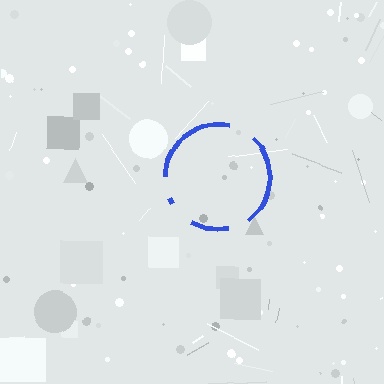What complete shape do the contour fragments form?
The contour fragments form a circle.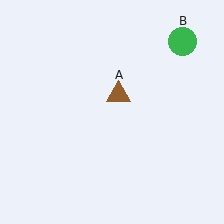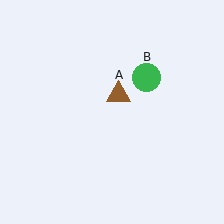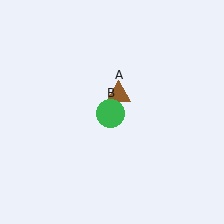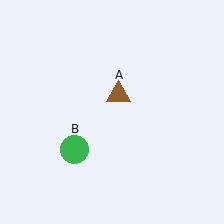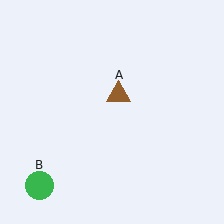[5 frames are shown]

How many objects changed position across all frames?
1 object changed position: green circle (object B).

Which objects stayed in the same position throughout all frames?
Brown triangle (object A) remained stationary.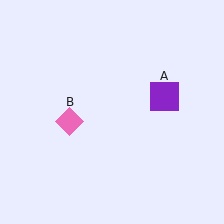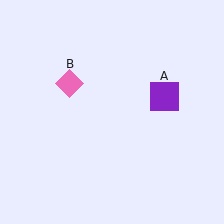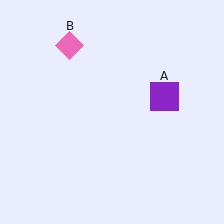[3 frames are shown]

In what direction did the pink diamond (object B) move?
The pink diamond (object B) moved up.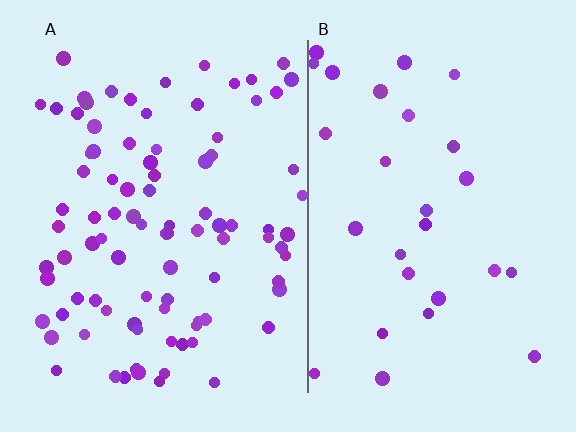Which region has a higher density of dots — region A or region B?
A (the left).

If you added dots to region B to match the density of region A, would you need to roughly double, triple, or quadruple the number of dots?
Approximately triple.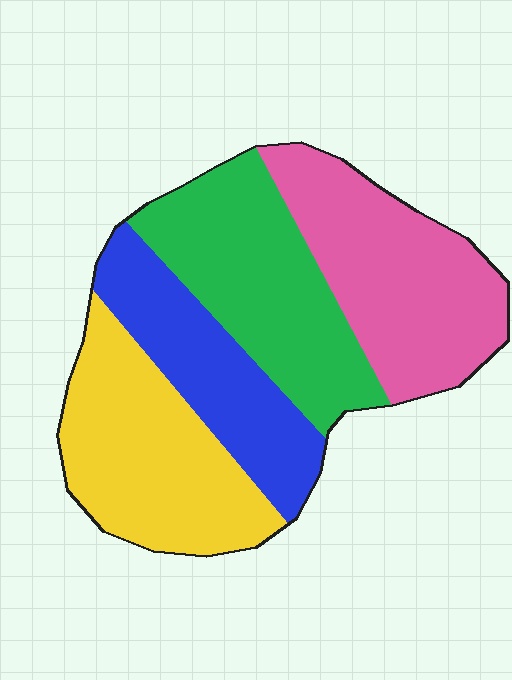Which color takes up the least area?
Blue, at roughly 20%.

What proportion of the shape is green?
Green covers roughly 25% of the shape.